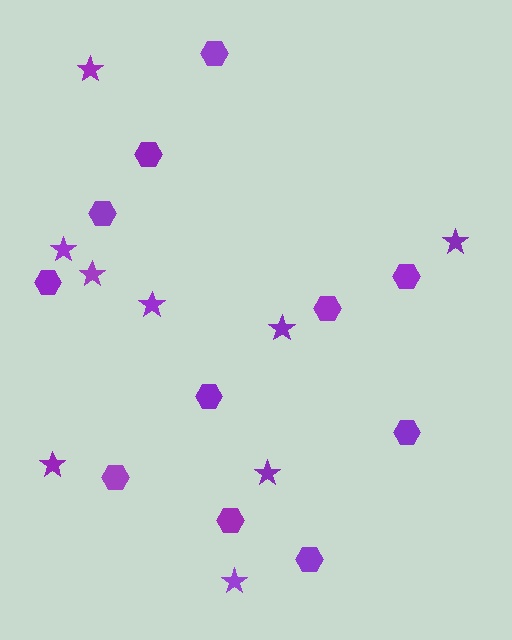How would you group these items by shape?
There are 2 groups: one group of hexagons (11) and one group of stars (9).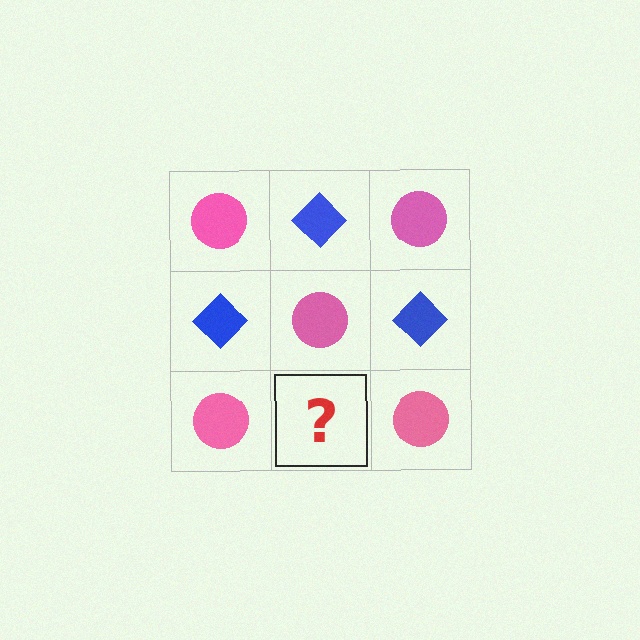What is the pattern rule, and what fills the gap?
The rule is that it alternates pink circle and blue diamond in a checkerboard pattern. The gap should be filled with a blue diamond.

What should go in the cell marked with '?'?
The missing cell should contain a blue diamond.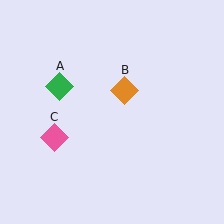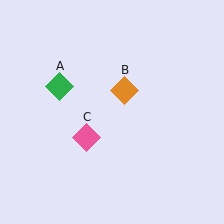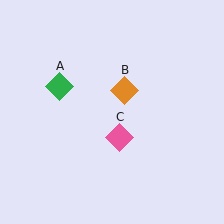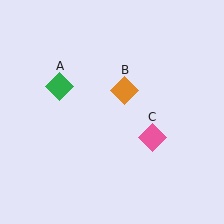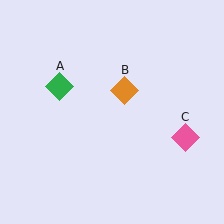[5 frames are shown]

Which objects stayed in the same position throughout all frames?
Green diamond (object A) and orange diamond (object B) remained stationary.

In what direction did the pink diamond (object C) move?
The pink diamond (object C) moved right.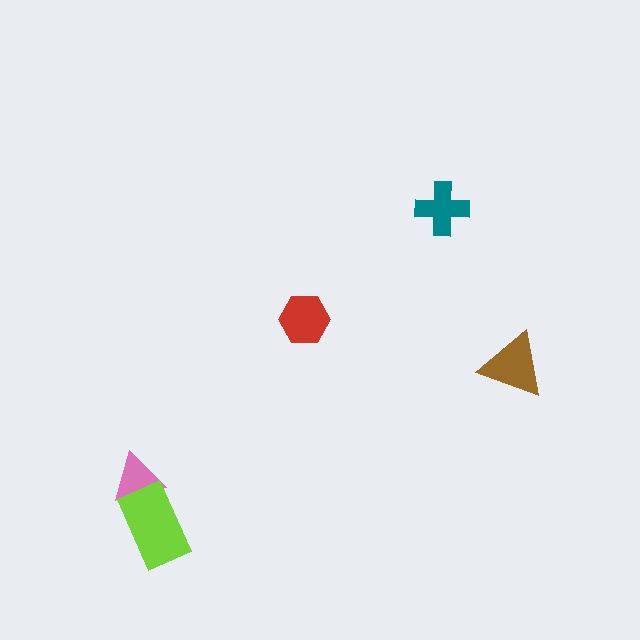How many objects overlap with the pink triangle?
1 object overlaps with the pink triangle.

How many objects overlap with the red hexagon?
0 objects overlap with the red hexagon.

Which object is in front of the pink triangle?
The lime rectangle is in front of the pink triangle.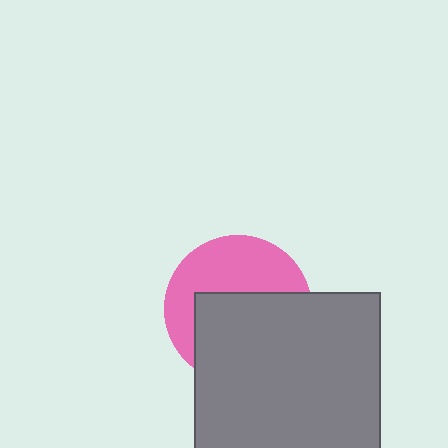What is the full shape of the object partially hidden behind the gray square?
The partially hidden object is a pink circle.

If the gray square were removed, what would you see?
You would see the complete pink circle.